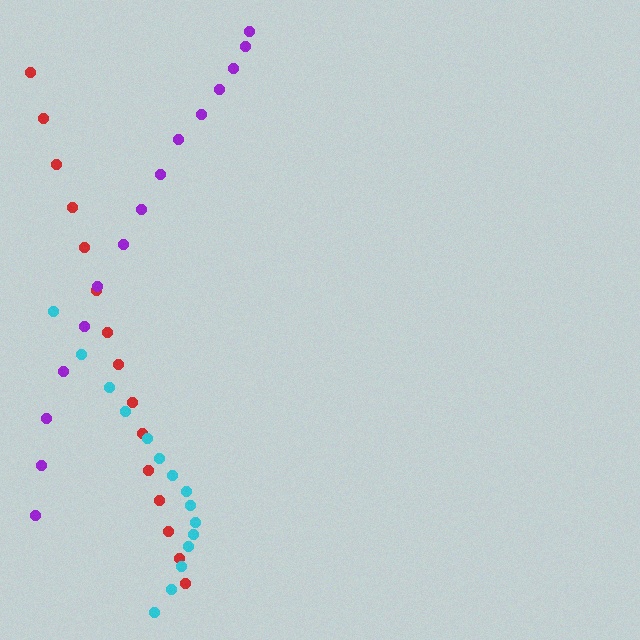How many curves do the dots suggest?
There are 3 distinct paths.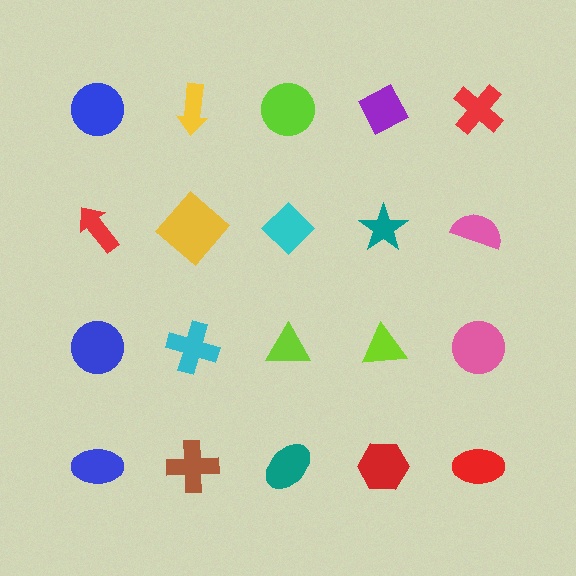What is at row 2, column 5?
A pink semicircle.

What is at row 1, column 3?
A lime circle.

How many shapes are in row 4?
5 shapes.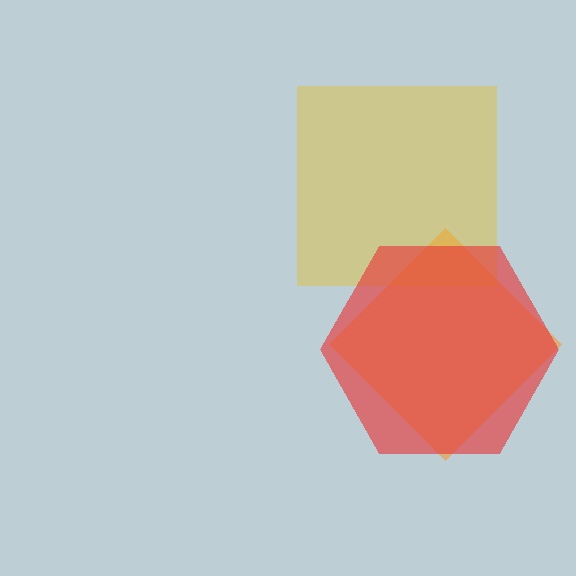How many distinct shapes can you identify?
There are 3 distinct shapes: an orange diamond, a yellow square, a red hexagon.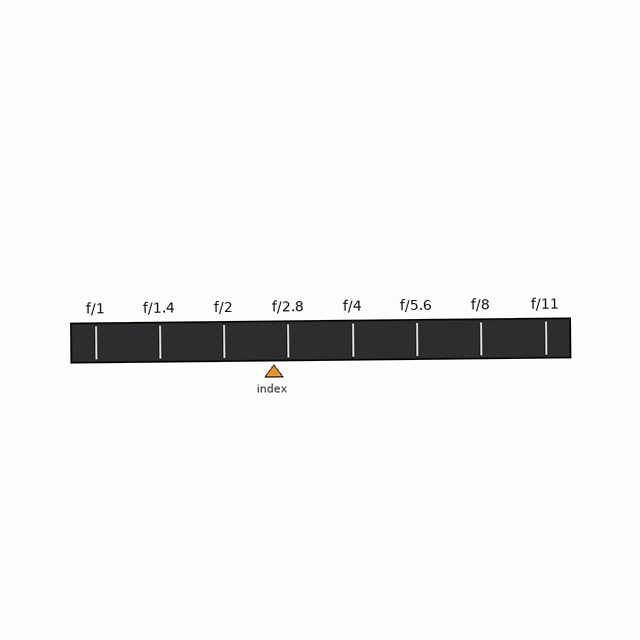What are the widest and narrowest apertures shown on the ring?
The widest aperture shown is f/1 and the narrowest is f/11.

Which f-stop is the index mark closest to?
The index mark is closest to f/2.8.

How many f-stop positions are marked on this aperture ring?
There are 8 f-stop positions marked.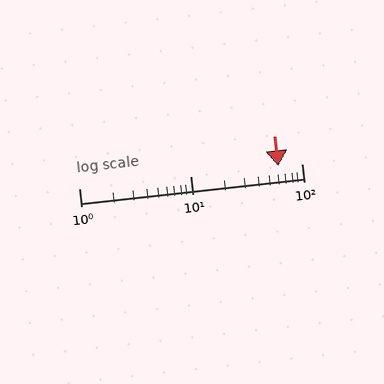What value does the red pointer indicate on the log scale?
The pointer indicates approximately 62.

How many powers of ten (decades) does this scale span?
The scale spans 2 decades, from 1 to 100.